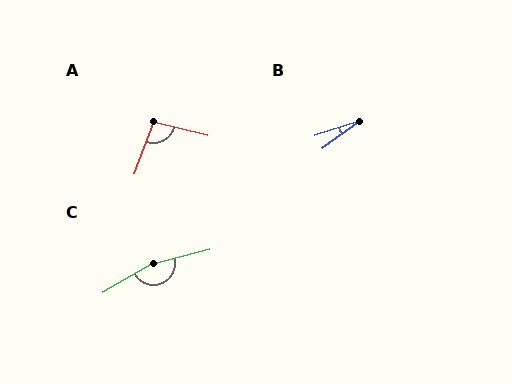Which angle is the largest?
C, at approximately 165 degrees.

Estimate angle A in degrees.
Approximately 97 degrees.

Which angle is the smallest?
B, at approximately 18 degrees.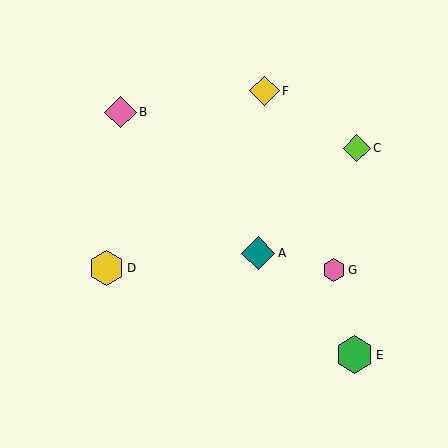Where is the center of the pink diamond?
The center of the pink diamond is at (121, 112).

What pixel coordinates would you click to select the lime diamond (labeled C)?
Click at (357, 148) to select the lime diamond C.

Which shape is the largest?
The green hexagon (labeled E) is the largest.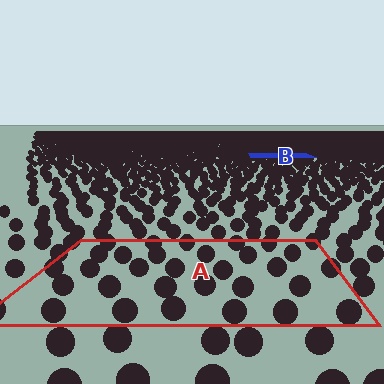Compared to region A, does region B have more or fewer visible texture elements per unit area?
Region B has more texture elements per unit area — they are packed more densely because it is farther away.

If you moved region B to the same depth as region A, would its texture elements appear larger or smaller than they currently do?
They would appear larger. At a closer depth, the same texture elements are projected at a bigger on-screen size.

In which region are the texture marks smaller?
The texture marks are smaller in region B, because it is farther away.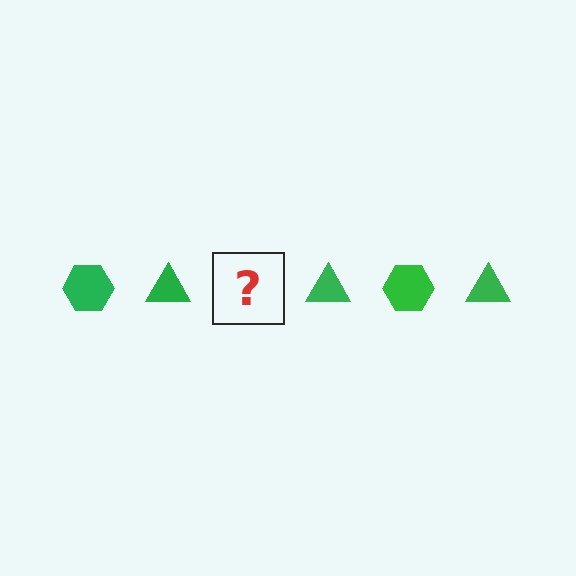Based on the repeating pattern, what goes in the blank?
The blank should be a green hexagon.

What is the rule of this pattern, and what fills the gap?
The rule is that the pattern cycles through hexagon, triangle shapes in green. The gap should be filled with a green hexagon.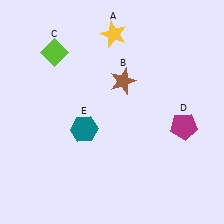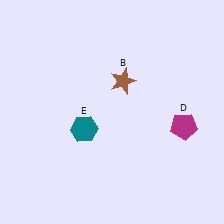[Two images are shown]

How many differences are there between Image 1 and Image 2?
There are 2 differences between the two images.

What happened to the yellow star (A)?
The yellow star (A) was removed in Image 2. It was in the top-right area of Image 1.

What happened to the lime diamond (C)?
The lime diamond (C) was removed in Image 2. It was in the top-left area of Image 1.